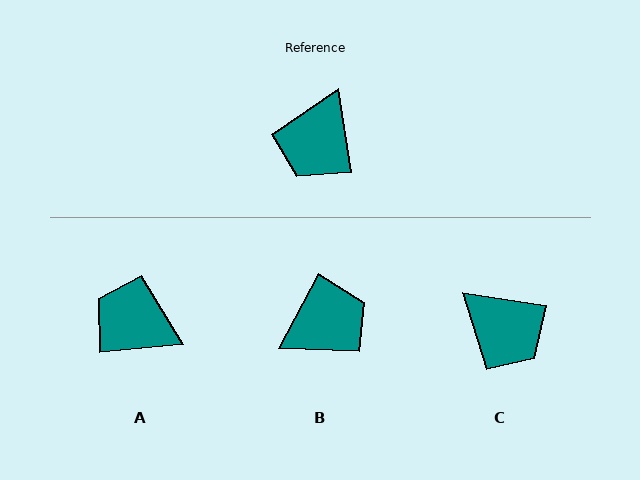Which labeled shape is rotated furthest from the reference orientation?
B, about 144 degrees away.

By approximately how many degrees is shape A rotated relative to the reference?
Approximately 93 degrees clockwise.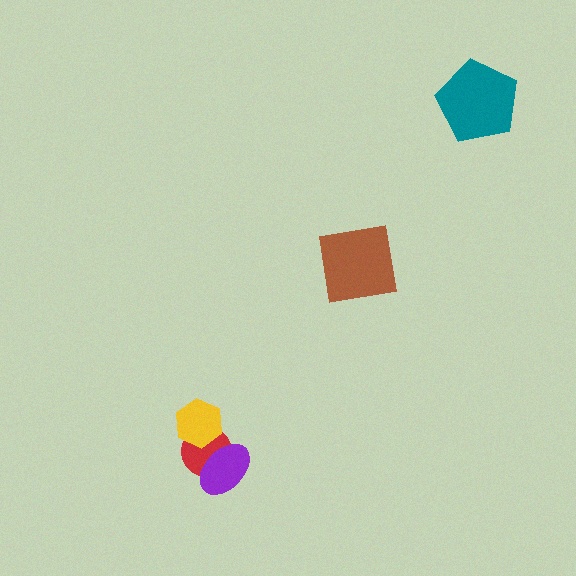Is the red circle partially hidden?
Yes, it is partially covered by another shape.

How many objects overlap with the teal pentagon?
0 objects overlap with the teal pentagon.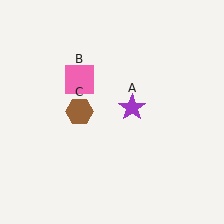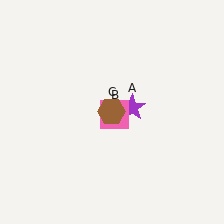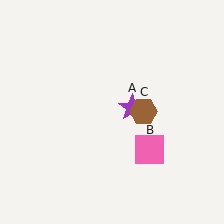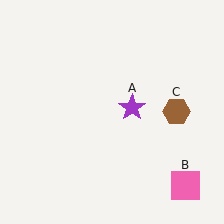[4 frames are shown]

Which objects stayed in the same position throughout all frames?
Purple star (object A) remained stationary.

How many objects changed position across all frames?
2 objects changed position: pink square (object B), brown hexagon (object C).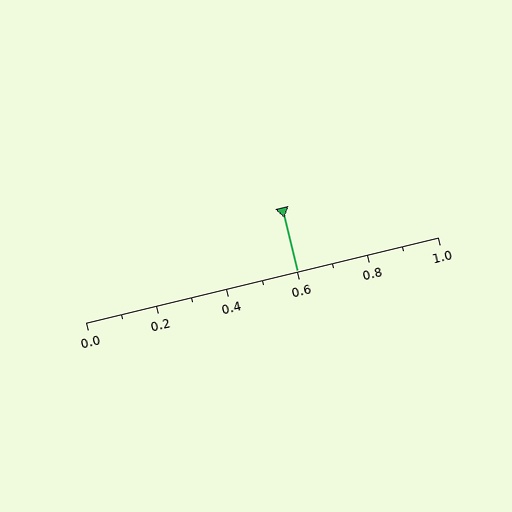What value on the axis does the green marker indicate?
The marker indicates approximately 0.6.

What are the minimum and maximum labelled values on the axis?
The axis runs from 0.0 to 1.0.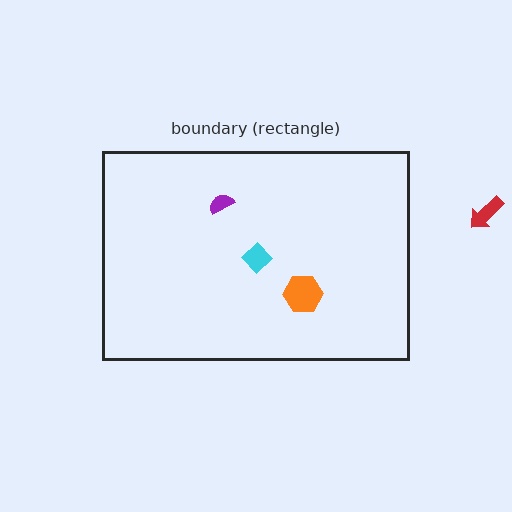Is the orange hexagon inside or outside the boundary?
Inside.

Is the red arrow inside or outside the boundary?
Outside.